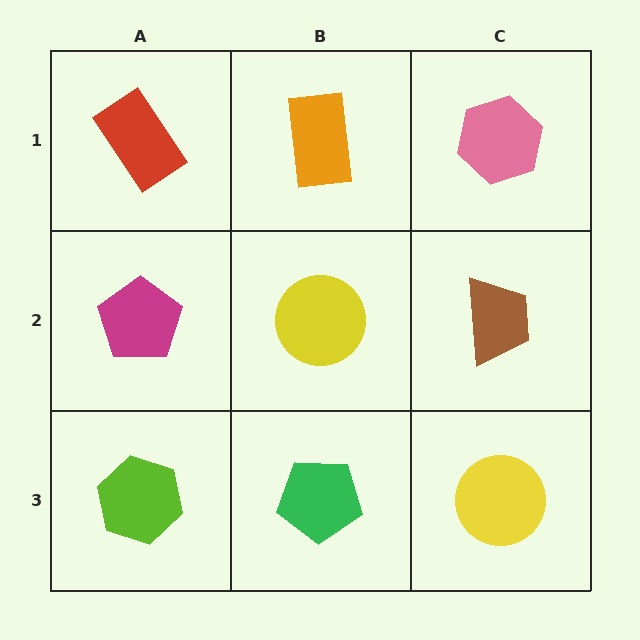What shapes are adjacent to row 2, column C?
A pink hexagon (row 1, column C), a yellow circle (row 3, column C), a yellow circle (row 2, column B).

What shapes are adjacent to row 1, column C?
A brown trapezoid (row 2, column C), an orange rectangle (row 1, column B).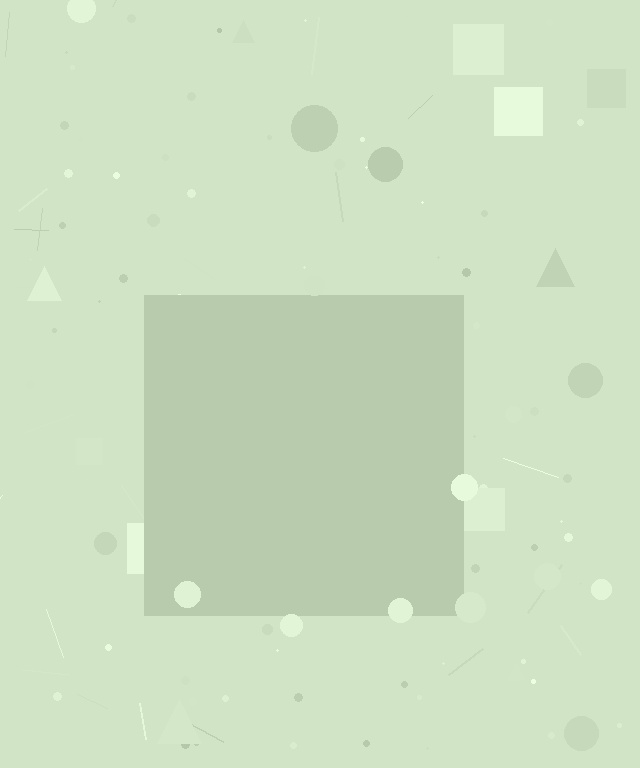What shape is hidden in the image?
A square is hidden in the image.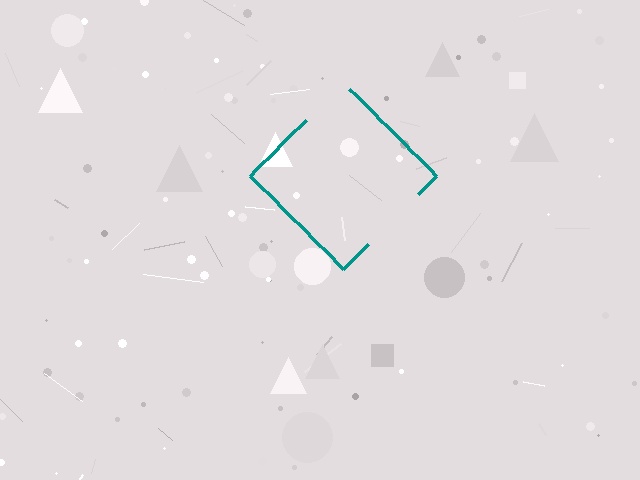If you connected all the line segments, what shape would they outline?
They would outline a diamond.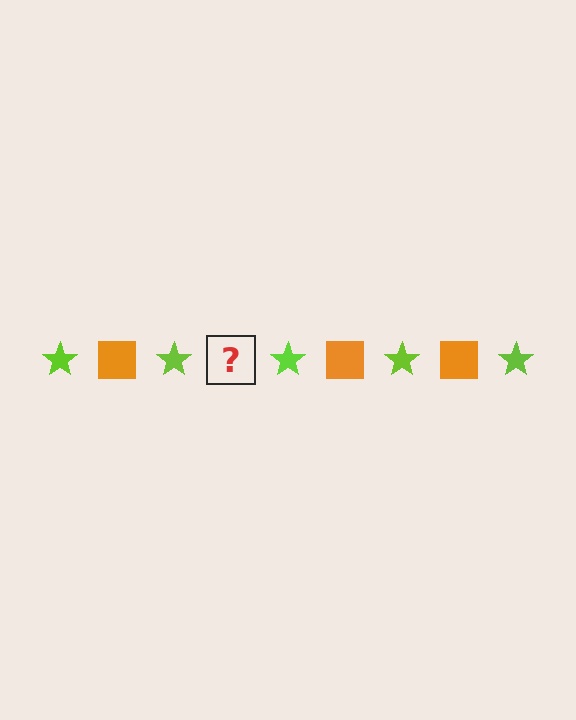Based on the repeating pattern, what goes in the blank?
The blank should be an orange square.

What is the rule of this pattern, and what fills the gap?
The rule is that the pattern alternates between lime star and orange square. The gap should be filled with an orange square.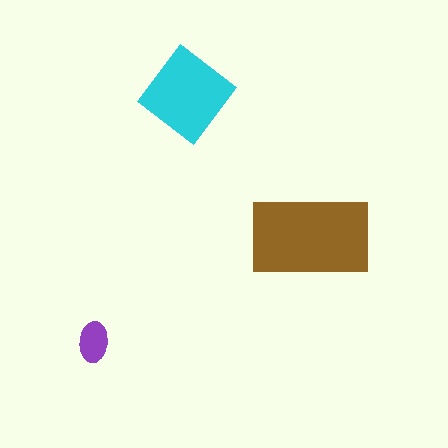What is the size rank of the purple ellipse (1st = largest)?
3rd.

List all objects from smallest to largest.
The purple ellipse, the cyan diamond, the brown rectangle.